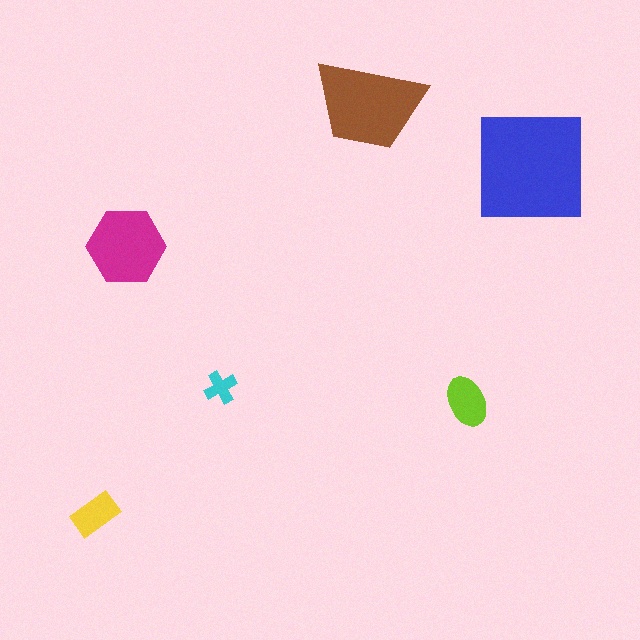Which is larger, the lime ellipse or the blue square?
The blue square.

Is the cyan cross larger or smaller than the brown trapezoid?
Smaller.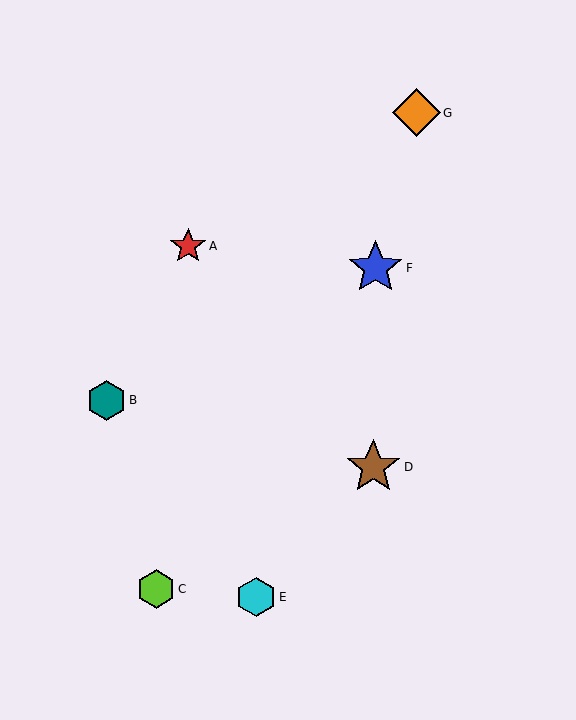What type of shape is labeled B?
Shape B is a teal hexagon.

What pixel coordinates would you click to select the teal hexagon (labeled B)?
Click at (106, 401) to select the teal hexagon B.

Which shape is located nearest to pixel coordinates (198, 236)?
The red star (labeled A) at (188, 246) is nearest to that location.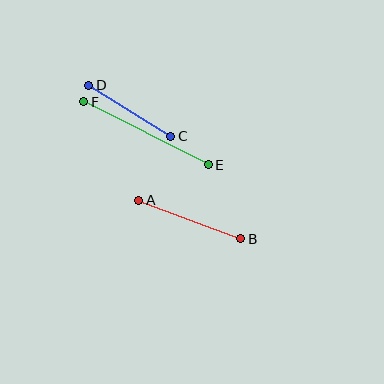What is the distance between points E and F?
The distance is approximately 140 pixels.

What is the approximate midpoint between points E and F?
The midpoint is at approximately (146, 133) pixels.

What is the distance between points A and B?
The distance is approximately 109 pixels.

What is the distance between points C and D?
The distance is approximately 96 pixels.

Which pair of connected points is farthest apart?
Points E and F are farthest apart.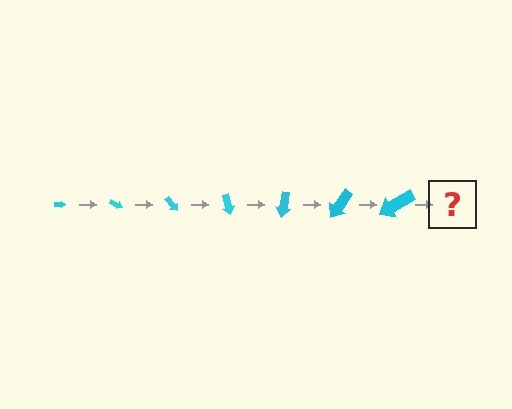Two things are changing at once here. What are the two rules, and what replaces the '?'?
The two rules are that the arrow grows larger each step and it rotates 25 degrees each step. The '?' should be an arrow, larger than the previous one and rotated 175 degrees from the start.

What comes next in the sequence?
The next element should be an arrow, larger than the previous one and rotated 175 degrees from the start.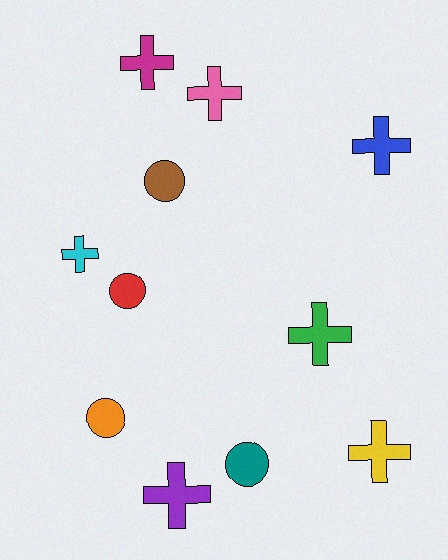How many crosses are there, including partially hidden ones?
There are 7 crosses.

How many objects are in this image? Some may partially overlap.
There are 11 objects.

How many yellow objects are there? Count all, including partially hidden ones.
There is 1 yellow object.